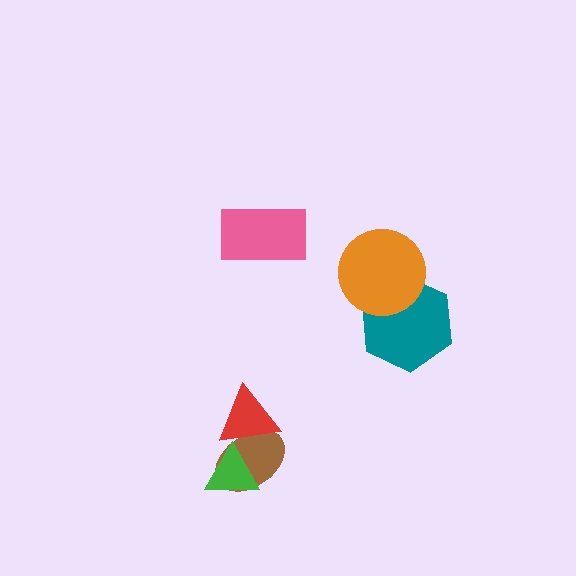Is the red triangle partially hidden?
Yes, it is partially covered by another shape.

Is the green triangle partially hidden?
No, no other shape covers it.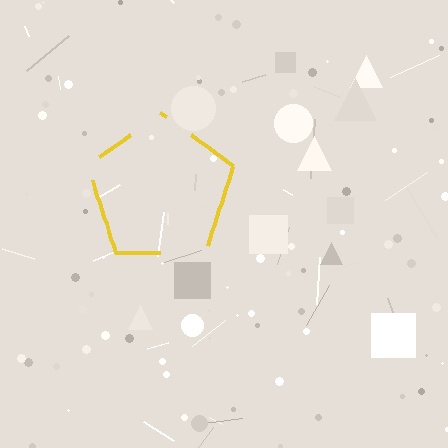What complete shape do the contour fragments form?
The contour fragments form a pentagon.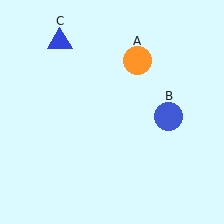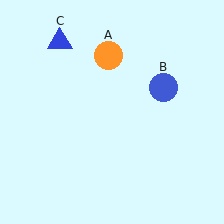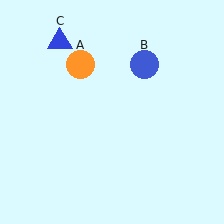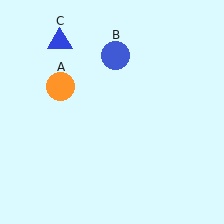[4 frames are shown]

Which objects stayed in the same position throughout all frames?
Blue triangle (object C) remained stationary.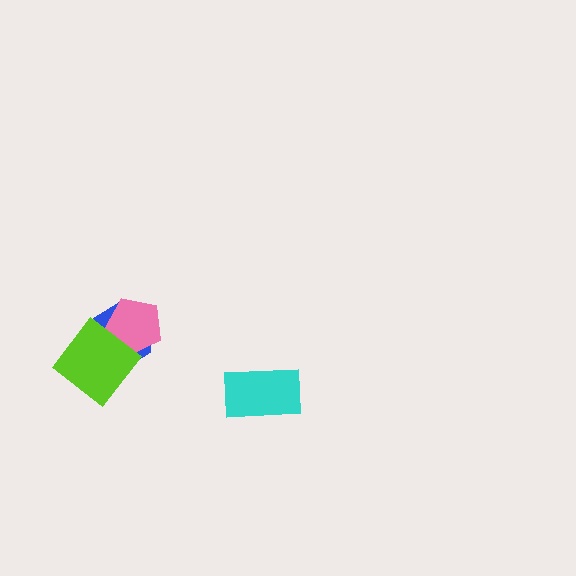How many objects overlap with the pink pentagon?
2 objects overlap with the pink pentagon.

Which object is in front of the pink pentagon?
The lime diamond is in front of the pink pentagon.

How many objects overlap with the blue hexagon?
2 objects overlap with the blue hexagon.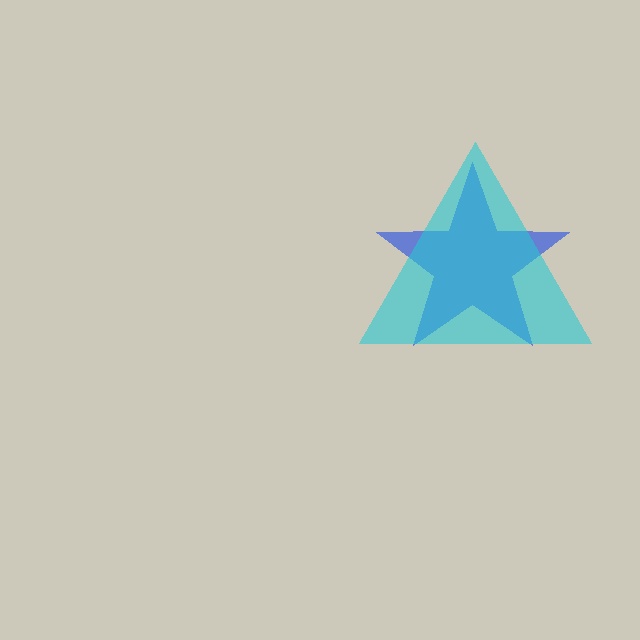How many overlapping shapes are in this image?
There are 2 overlapping shapes in the image.